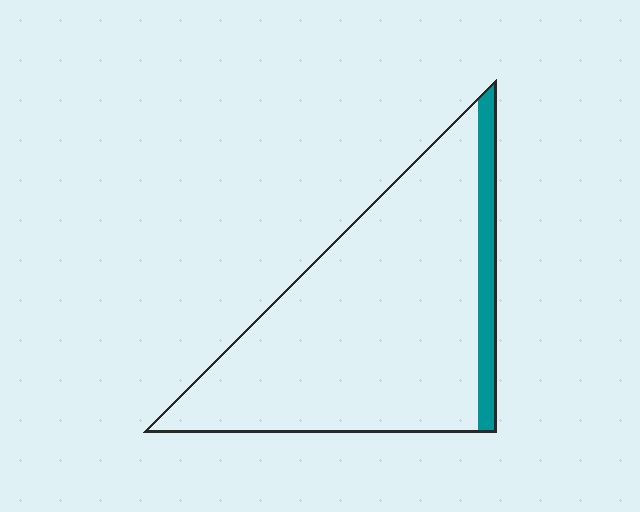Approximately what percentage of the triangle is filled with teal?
Approximately 10%.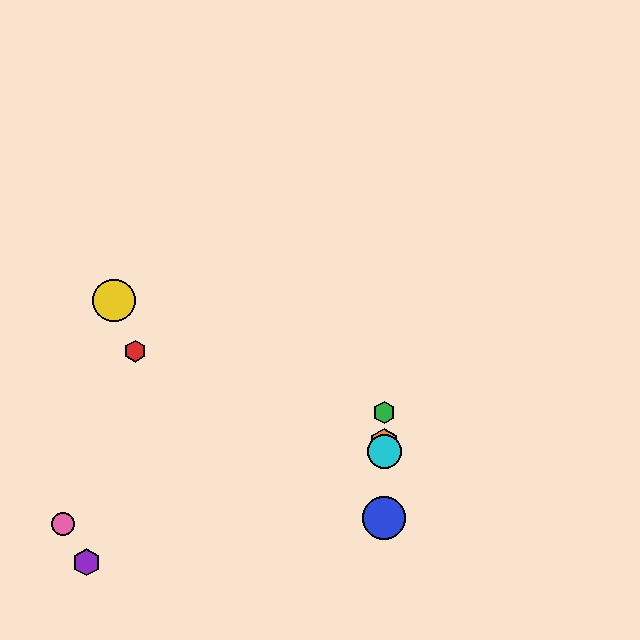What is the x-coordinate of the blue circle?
The blue circle is at x≈384.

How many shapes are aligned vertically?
4 shapes (the blue circle, the green hexagon, the orange hexagon, the cyan circle) are aligned vertically.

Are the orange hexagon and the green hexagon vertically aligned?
Yes, both are at x≈384.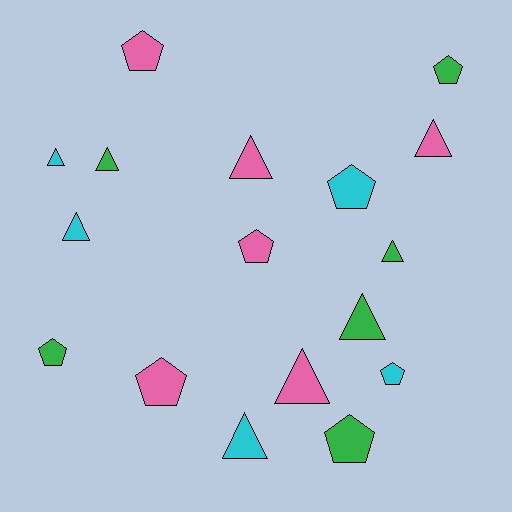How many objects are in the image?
There are 17 objects.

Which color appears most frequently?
Green, with 6 objects.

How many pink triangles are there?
There are 3 pink triangles.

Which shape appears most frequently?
Triangle, with 9 objects.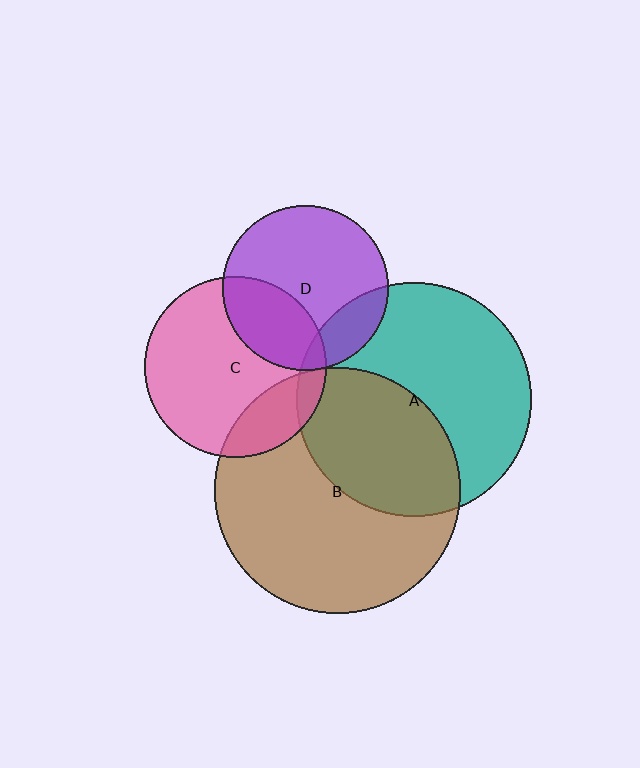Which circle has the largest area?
Circle B (brown).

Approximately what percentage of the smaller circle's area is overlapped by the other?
Approximately 40%.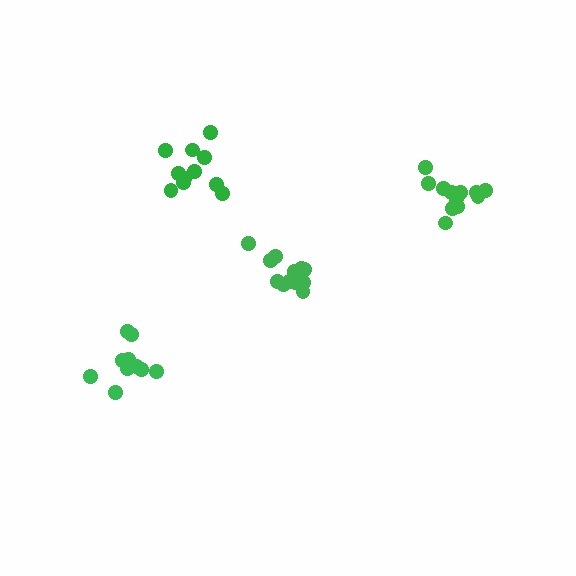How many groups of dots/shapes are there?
There are 4 groups.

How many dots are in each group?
Group 1: 11 dots, Group 2: 14 dots, Group 3: 12 dots, Group 4: 10 dots (47 total).